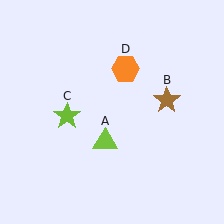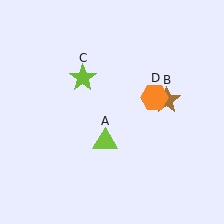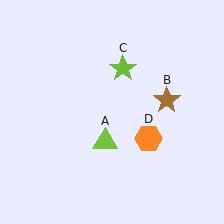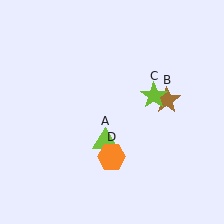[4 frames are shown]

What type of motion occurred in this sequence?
The lime star (object C), orange hexagon (object D) rotated clockwise around the center of the scene.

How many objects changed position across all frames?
2 objects changed position: lime star (object C), orange hexagon (object D).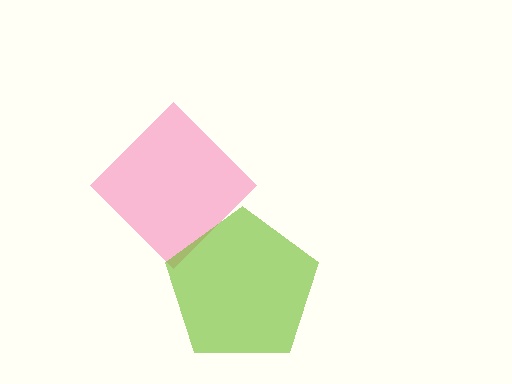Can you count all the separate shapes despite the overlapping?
Yes, there are 2 separate shapes.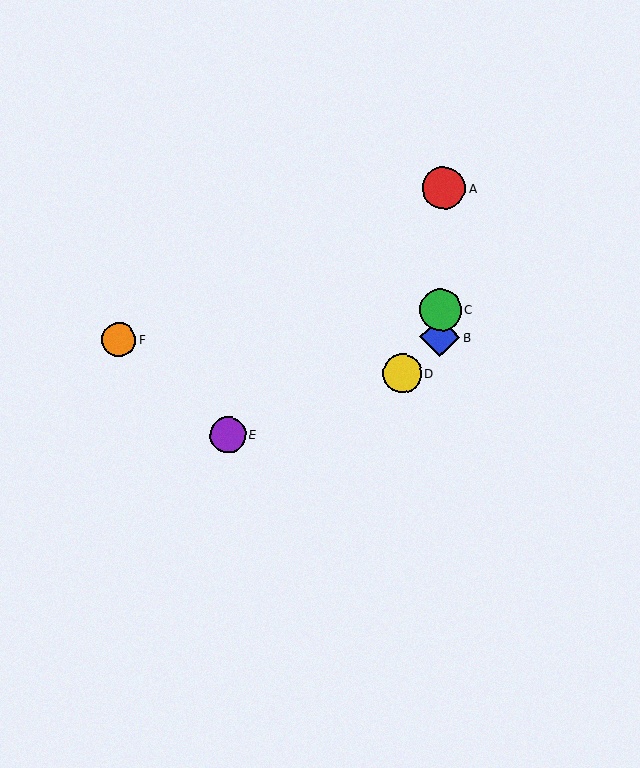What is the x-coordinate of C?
Object C is at x≈441.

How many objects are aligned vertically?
3 objects (A, B, C) are aligned vertically.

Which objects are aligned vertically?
Objects A, B, C are aligned vertically.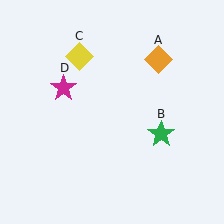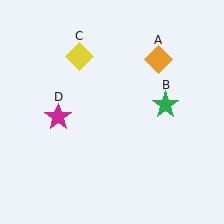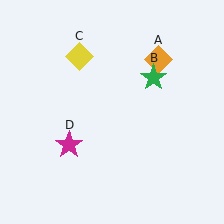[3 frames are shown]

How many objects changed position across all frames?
2 objects changed position: green star (object B), magenta star (object D).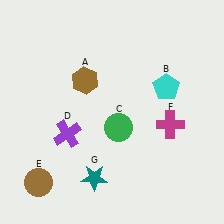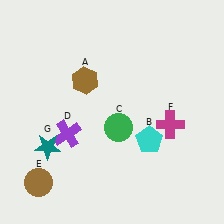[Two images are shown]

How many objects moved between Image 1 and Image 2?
2 objects moved between the two images.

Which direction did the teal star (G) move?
The teal star (G) moved left.